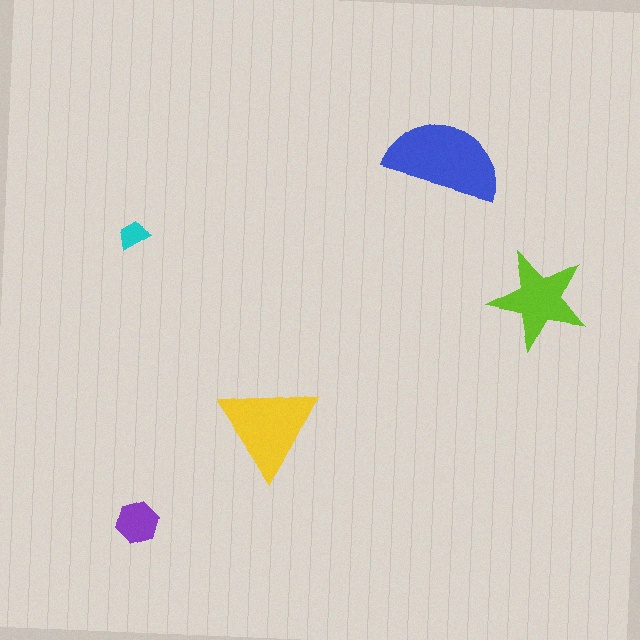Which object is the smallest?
The cyan trapezoid.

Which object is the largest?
The blue semicircle.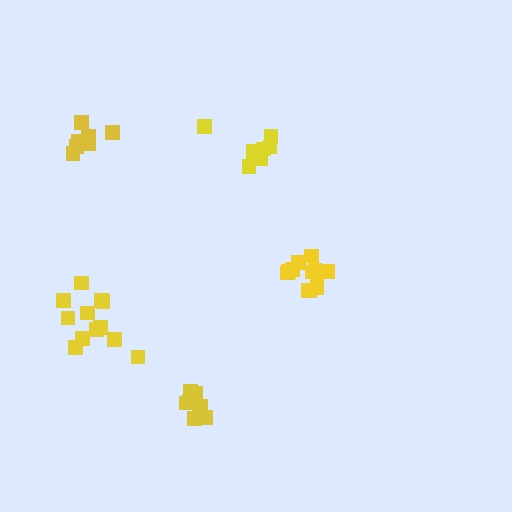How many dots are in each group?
Group 1: 7 dots, Group 2: 13 dots, Group 3: 12 dots, Group 4: 7 dots, Group 5: 8 dots (47 total).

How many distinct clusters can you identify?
There are 5 distinct clusters.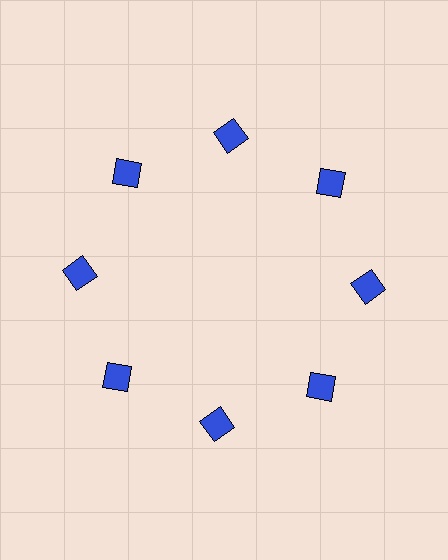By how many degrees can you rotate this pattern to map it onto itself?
The pattern maps onto itself every 45 degrees of rotation.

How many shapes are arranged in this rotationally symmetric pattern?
There are 8 shapes, arranged in 8 groups of 1.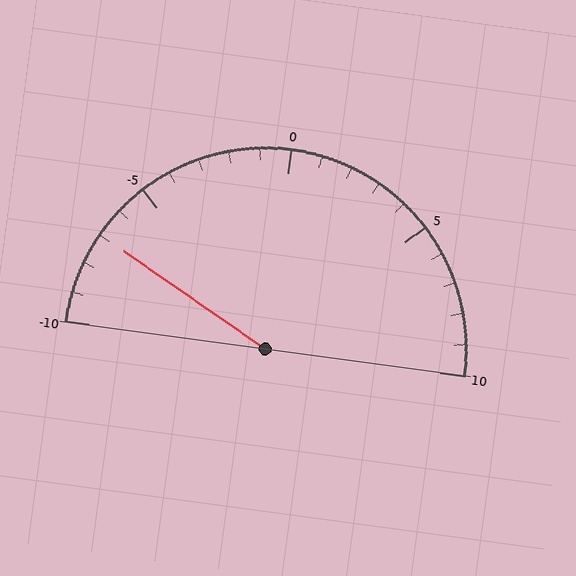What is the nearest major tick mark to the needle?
The nearest major tick mark is -5.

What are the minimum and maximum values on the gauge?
The gauge ranges from -10 to 10.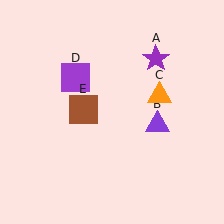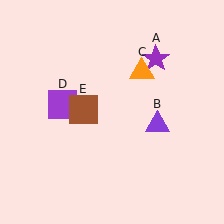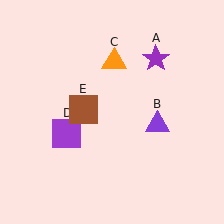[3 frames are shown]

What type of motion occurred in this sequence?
The orange triangle (object C), purple square (object D) rotated counterclockwise around the center of the scene.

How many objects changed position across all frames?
2 objects changed position: orange triangle (object C), purple square (object D).